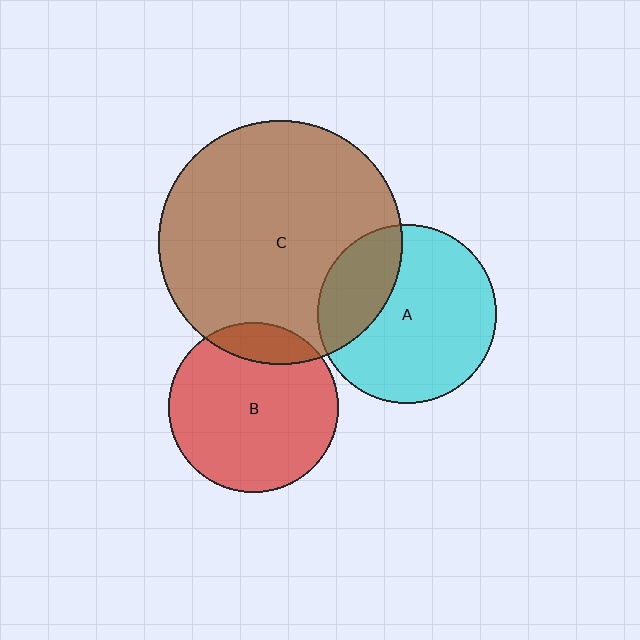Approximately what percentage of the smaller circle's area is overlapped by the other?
Approximately 15%.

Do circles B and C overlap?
Yes.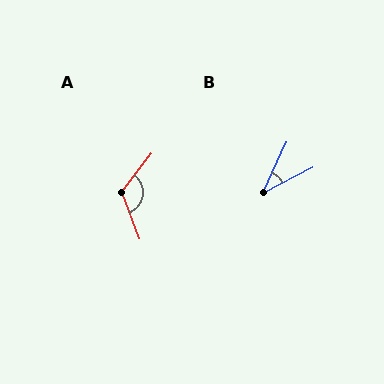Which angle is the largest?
A, at approximately 122 degrees.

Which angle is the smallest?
B, at approximately 38 degrees.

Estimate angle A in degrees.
Approximately 122 degrees.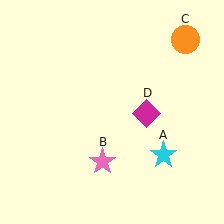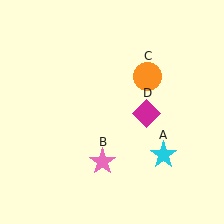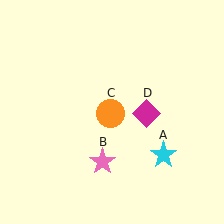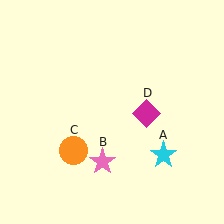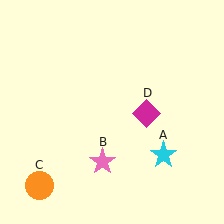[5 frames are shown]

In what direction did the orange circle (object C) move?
The orange circle (object C) moved down and to the left.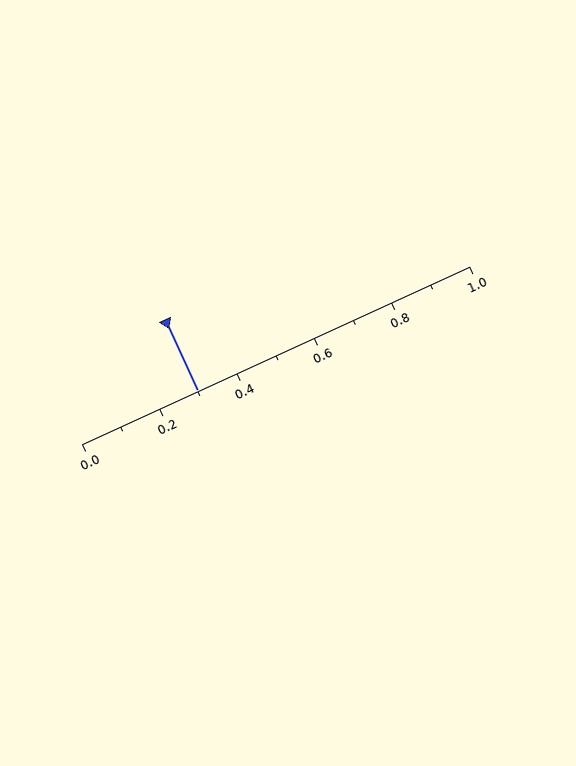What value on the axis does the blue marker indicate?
The marker indicates approximately 0.3.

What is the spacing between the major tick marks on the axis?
The major ticks are spaced 0.2 apart.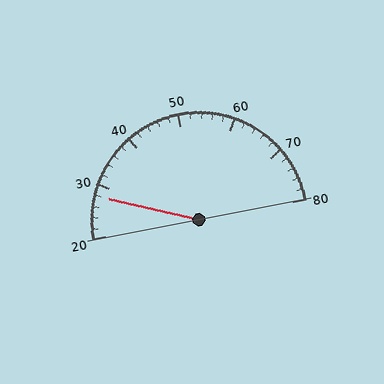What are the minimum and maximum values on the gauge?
The gauge ranges from 20 to 80.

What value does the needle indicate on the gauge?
The needle indicates approximately 28.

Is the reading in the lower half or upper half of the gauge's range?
The reading is in the lower half of the range (20 to 80).